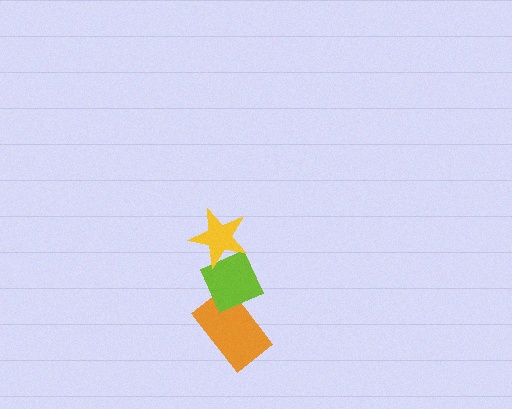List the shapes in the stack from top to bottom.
From top to bottom: the yellow star, the lime diamond, the orange rectangle.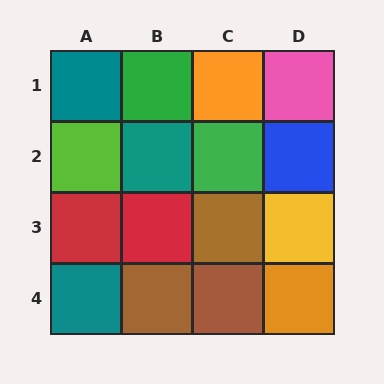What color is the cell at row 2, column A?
Lime.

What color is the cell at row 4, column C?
Brown.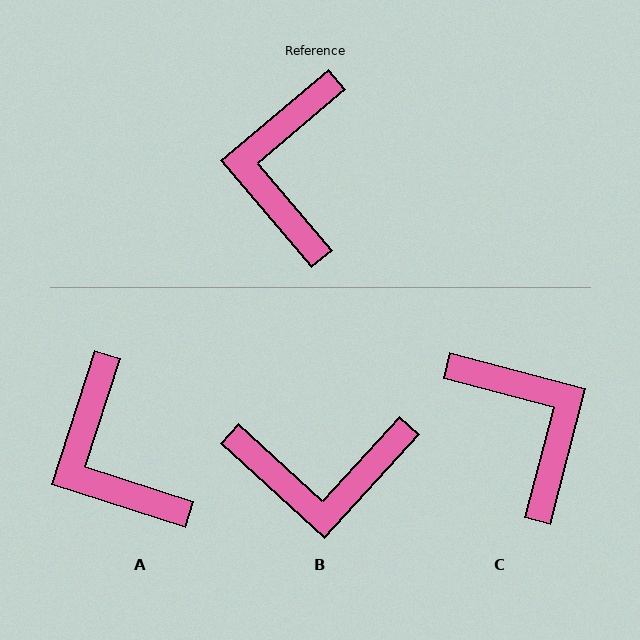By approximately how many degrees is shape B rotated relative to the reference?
Approximately 97 degrees counter-clockwise.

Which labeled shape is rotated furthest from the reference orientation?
C, about 145 degrees away.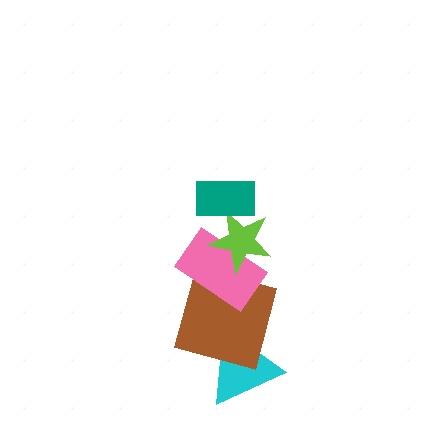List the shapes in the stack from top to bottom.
From top to bottom: the teal rectangle, the lime star, the pink rectangle, the brown square, the cyan triangle.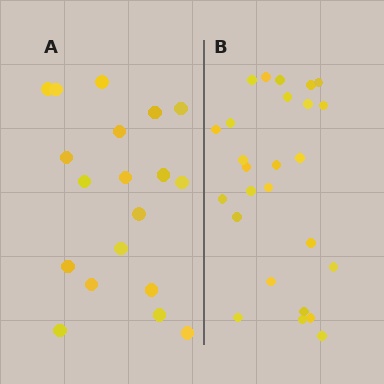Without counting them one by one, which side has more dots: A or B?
Region B (the right region) has more dots.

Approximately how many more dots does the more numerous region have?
Region B has roughly 8 or so more dots than region A.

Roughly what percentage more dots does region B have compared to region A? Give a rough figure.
About 35% more.